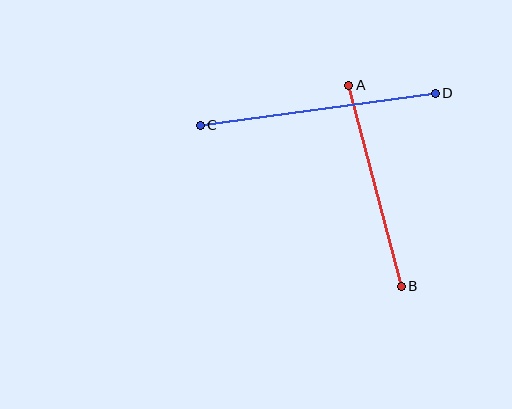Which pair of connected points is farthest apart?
Points C and D are farthest apart.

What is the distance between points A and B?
The distance is approximately 208 pixels.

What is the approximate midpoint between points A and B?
The midpoint is at approximately (375, 186) pixels.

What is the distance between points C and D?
The distance is approximately 237 pixels.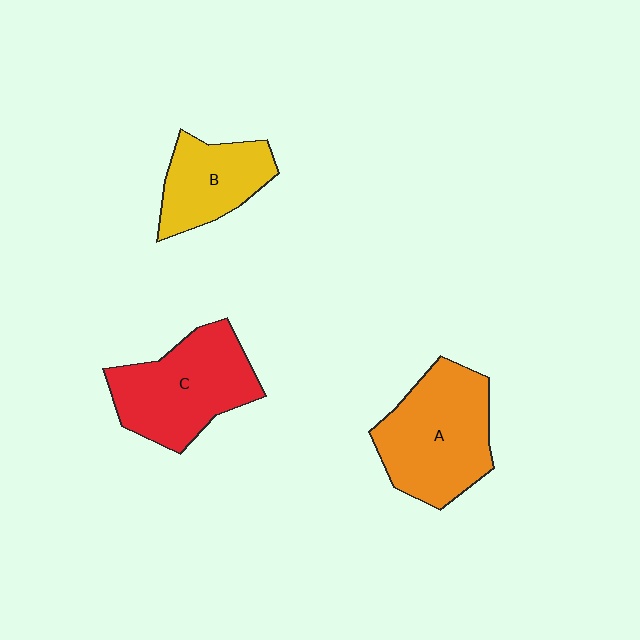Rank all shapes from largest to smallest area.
From largest to smallest: A (orange), C (red), B (yellow).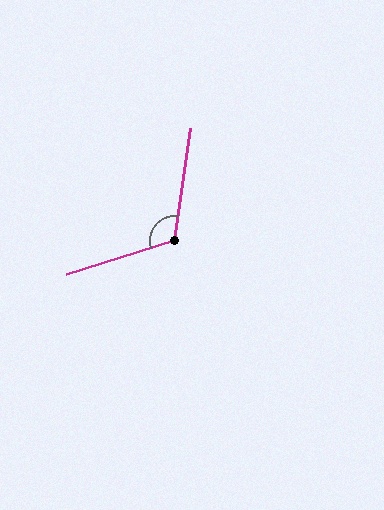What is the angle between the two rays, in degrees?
Approximately 115 degrees.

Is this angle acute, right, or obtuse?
It is obtuse.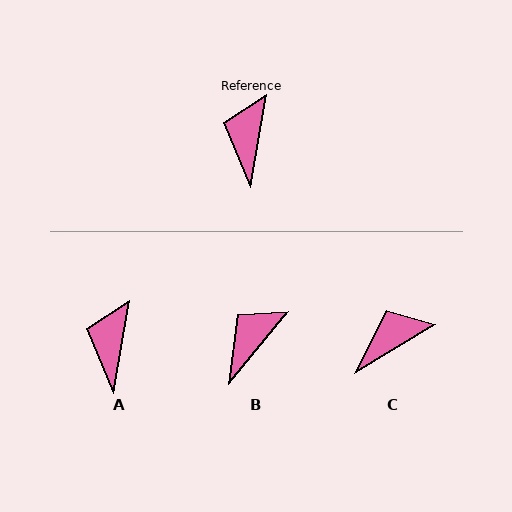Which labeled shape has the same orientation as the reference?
A.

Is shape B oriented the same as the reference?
No, it is off by about 30 degrees.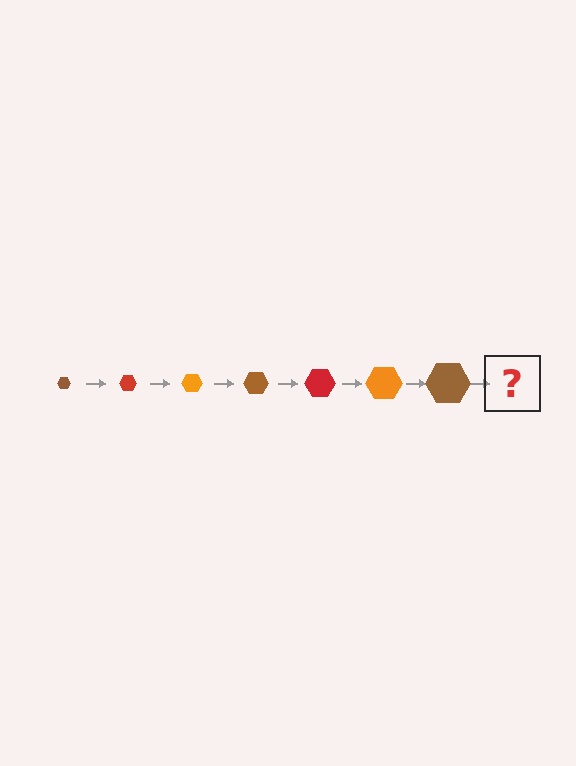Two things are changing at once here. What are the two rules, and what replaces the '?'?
The two rules are that the hexagon grows larger each step and the color cycles through brown, red, and orange. The '?' should be a red hexagon, larger than the previous one.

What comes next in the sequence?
The next element should be a red hexagon, larger than the previous one.